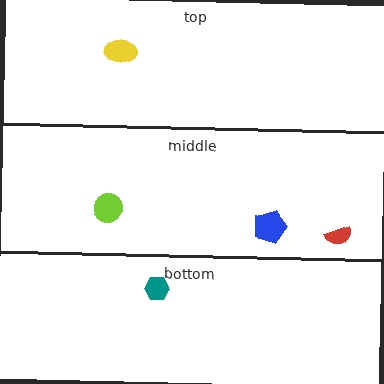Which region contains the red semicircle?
The middle region.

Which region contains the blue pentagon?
The middle region.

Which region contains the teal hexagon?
The bottom region.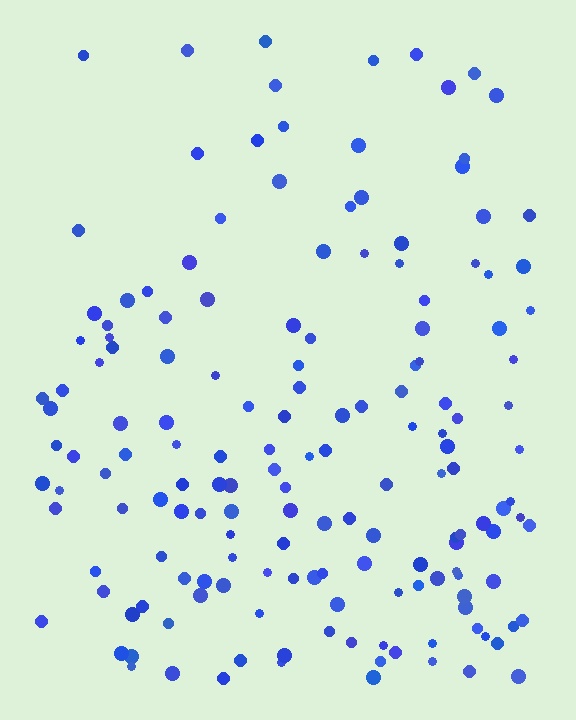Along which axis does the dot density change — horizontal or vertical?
Vertical.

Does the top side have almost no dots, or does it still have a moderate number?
Still a moderate number, just noticeably fewer than the bottom.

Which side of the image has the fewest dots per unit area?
The top.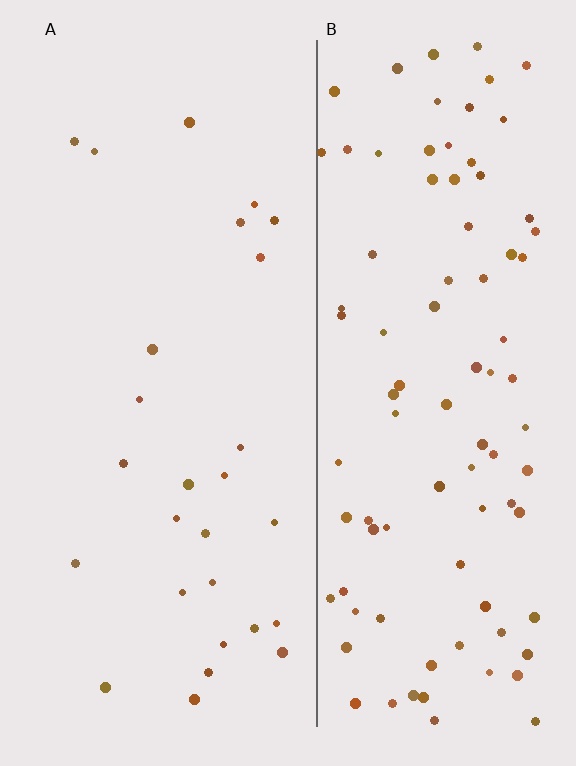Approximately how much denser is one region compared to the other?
Approximately 3.5× — region B over region A.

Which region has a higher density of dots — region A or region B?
B (the right).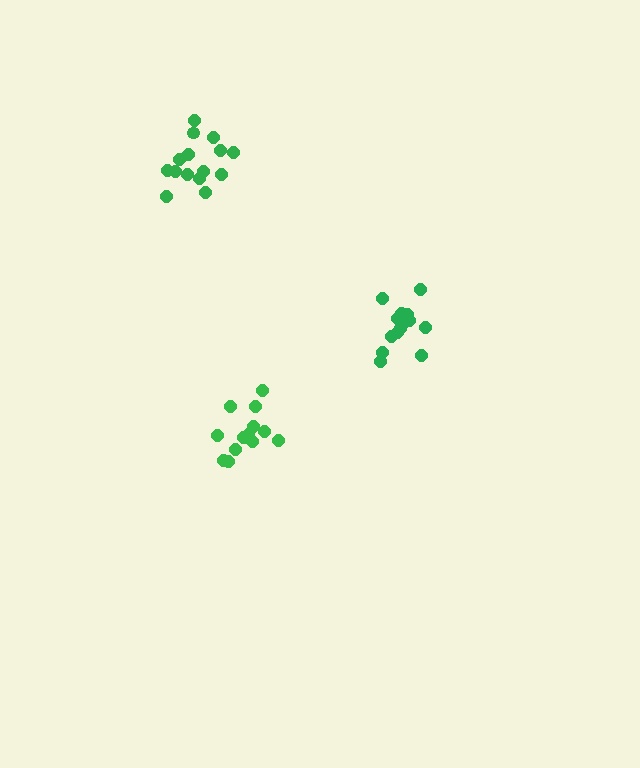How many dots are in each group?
Group 1: 13 dots, Group 2: 14 dots, Group 3: 15 dots (42 total).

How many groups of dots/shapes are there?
There are 3 groups.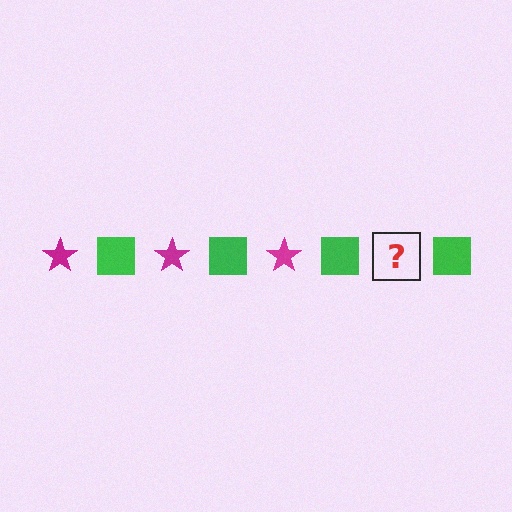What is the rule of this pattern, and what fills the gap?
The rule is that the pattern alternates between magenta star and green square. The gap should be filled with a magenta star.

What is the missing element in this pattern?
The missing element is a magenta star.